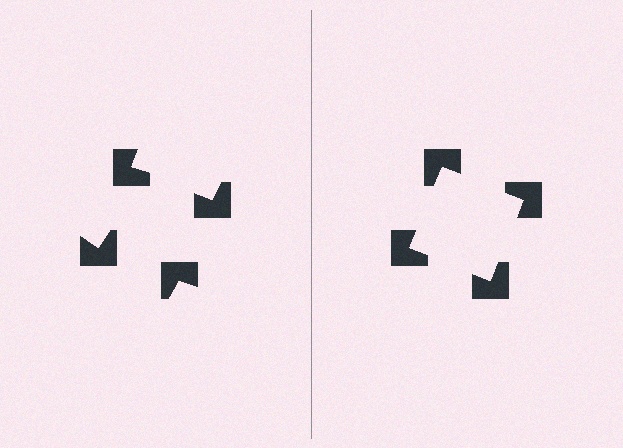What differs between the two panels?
The notched squares are positioned identically on both sides; only the wedge orientations differ. On the right they align to a square; on the left they are misaligned.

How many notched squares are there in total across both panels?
8 — 4 on each side.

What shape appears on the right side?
An illusory square.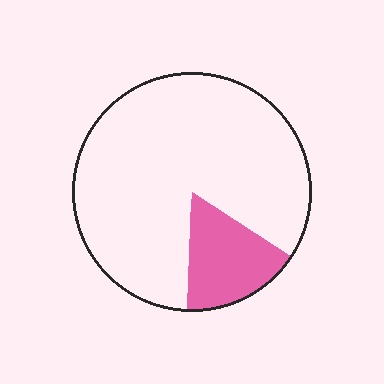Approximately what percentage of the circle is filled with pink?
Approximately 15%.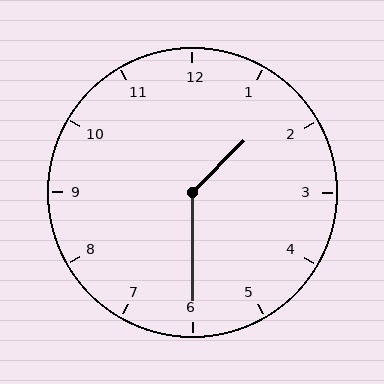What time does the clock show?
1:30.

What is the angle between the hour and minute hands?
Approximately 135 degrees.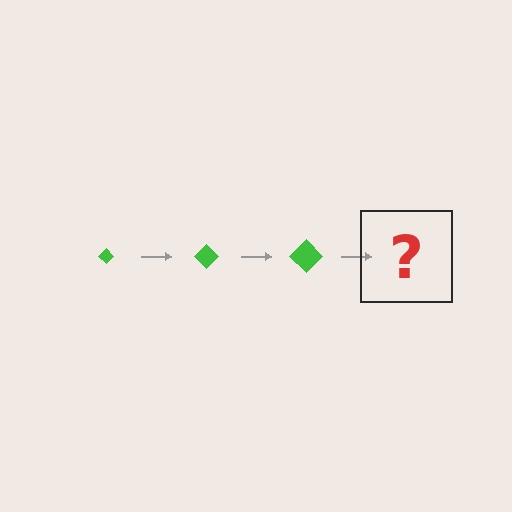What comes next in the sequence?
The next element should be a green diamond, larger than the previous one.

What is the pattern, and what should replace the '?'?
The pattern is that the diamond gets progressively larger each step. The '?' should be a green diamond, larger than the previous one.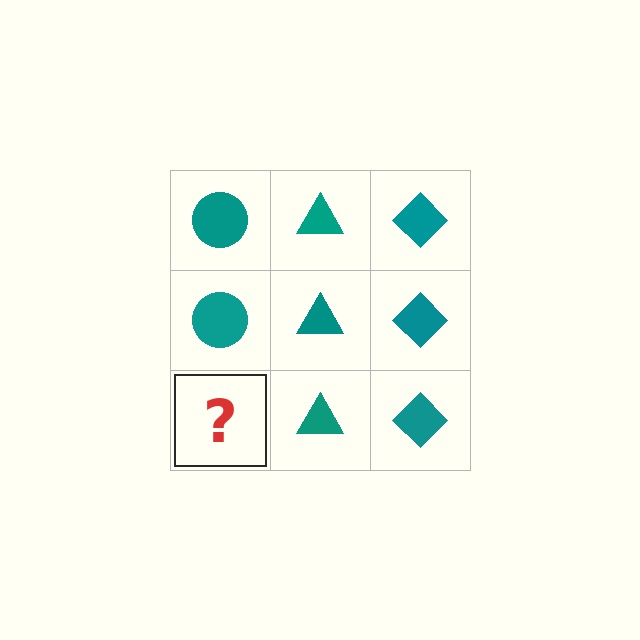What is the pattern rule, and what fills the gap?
The rule is that each column has a consistent shape. The gap should be filled with a teal circle.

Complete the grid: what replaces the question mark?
The question mark should be replaced with a teal circle.